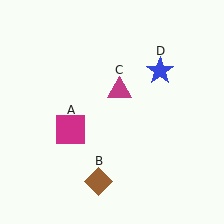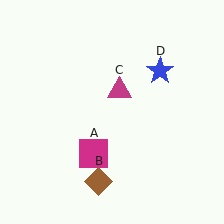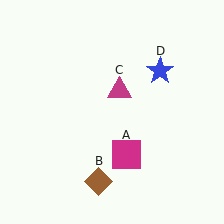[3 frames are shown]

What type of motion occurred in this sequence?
The magenta square (object A) rotated counterclockwise around the center of the scene.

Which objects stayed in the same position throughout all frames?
Brown diamond (object B) and magenta triangle (object C) and blue star (object D) remained stationary.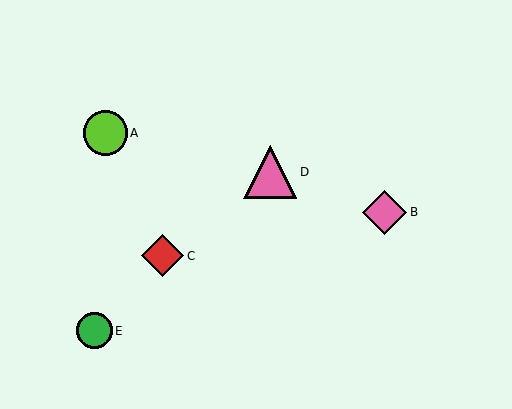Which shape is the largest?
The pink triangle (labeled D) is the largest.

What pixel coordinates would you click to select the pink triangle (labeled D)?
Click at (270, 172) to select the pink triangle D.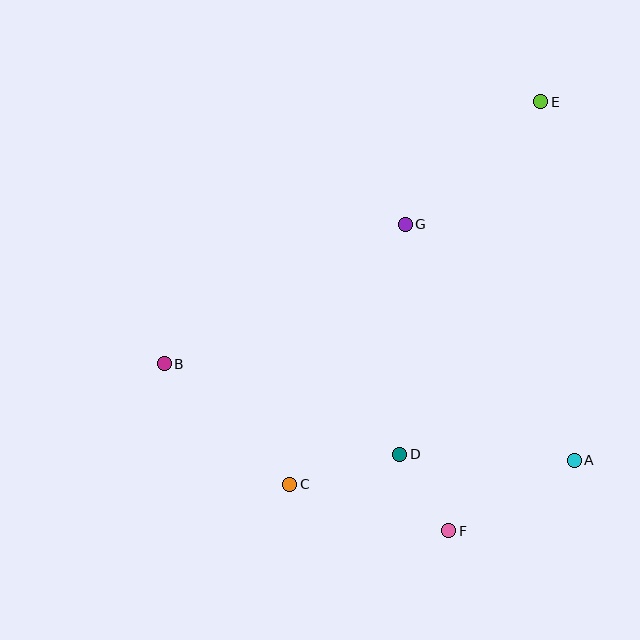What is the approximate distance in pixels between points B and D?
The distance between B and D is approximately 252 pixels.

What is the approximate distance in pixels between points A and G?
The distance between A and G is approximately 290 pixels.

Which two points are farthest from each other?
Points B and E are farthest from each other.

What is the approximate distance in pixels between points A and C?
The distance between A and C is approximately 286 pixels.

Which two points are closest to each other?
Points D and F are closest to each other.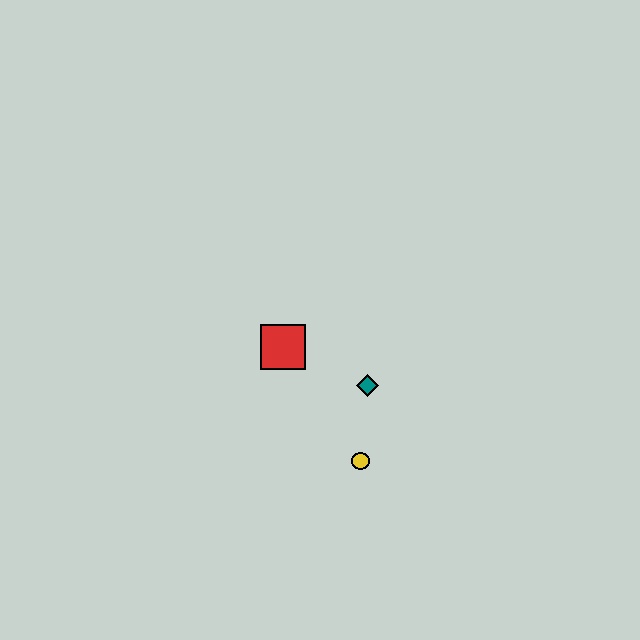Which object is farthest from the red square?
The yellow circle is farthest from the red square.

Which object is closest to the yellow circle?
The teal diamond is closest to the yellow circle.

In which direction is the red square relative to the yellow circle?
The red square is above the yellow circle.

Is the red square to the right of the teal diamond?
No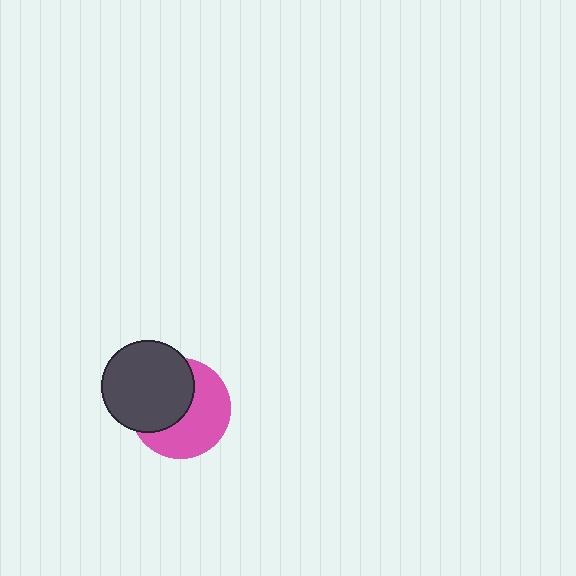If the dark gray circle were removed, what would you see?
You would see the complete pink circle.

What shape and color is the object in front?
The object in front is a dark gray circle.